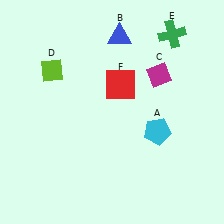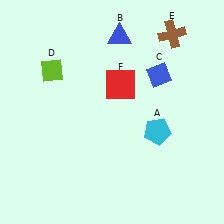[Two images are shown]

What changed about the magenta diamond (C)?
In Image 1, C is magenta. In Image 2, it changed to blue.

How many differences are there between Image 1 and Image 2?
There are 2 differences between the two images.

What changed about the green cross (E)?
In Image 1, E is green. In Image 2, it changed to brown.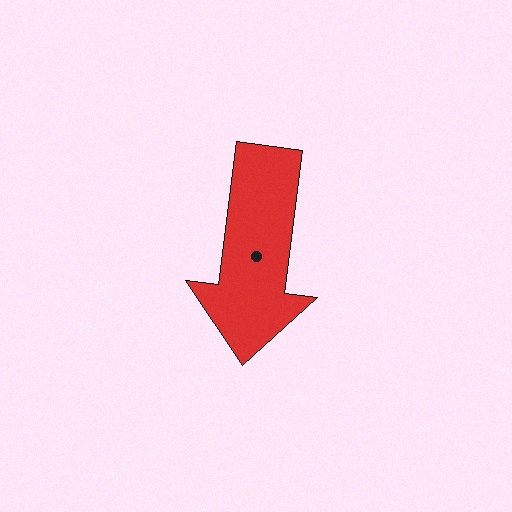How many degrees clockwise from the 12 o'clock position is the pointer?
Approximately 187 degrees.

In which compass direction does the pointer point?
South.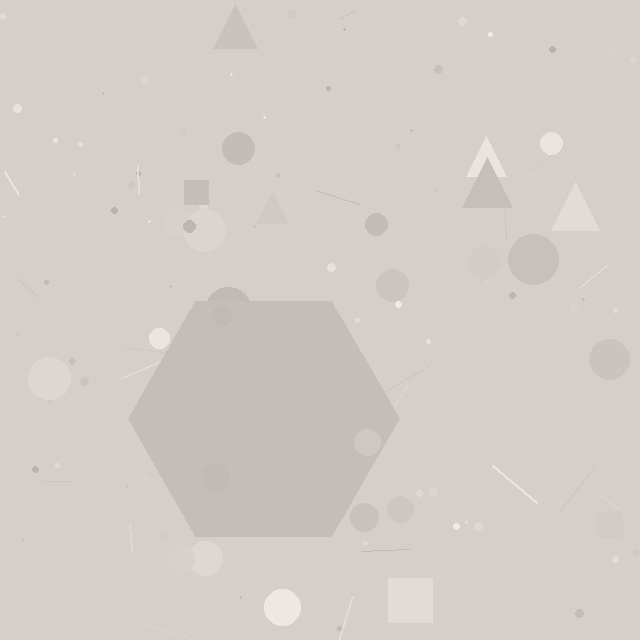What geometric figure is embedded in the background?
A hexagon is embedded in the background.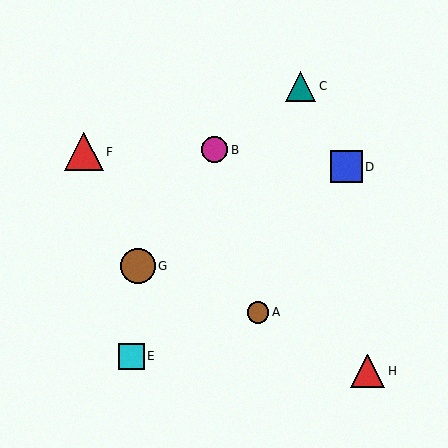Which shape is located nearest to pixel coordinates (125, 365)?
The cyan square (labeled E) at (131, 356) is nearest to that location.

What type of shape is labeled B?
Shape B is a magenta circle.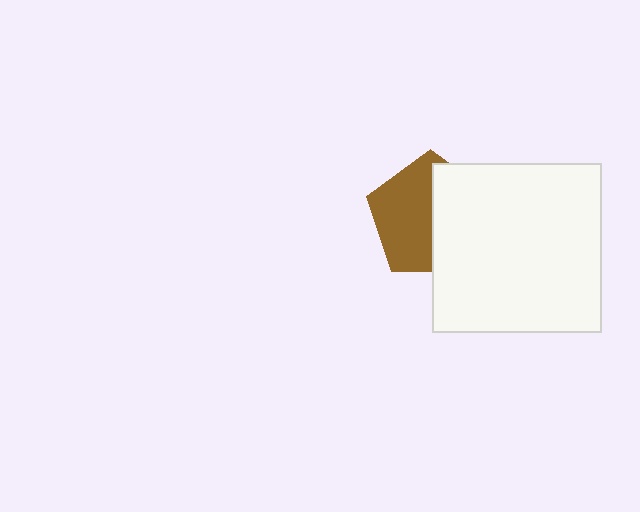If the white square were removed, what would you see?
You would see the complete brown pentagon.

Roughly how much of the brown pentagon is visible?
About half of it is visible (roughly 52%).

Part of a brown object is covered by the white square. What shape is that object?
It is a pentagon.